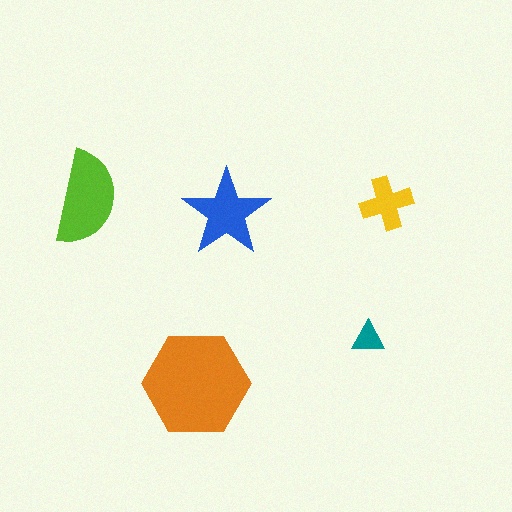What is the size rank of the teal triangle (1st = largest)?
5th.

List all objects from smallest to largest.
The teal triangle, the yellow cross, the blue star, the lime semicircle, the orange hexagon.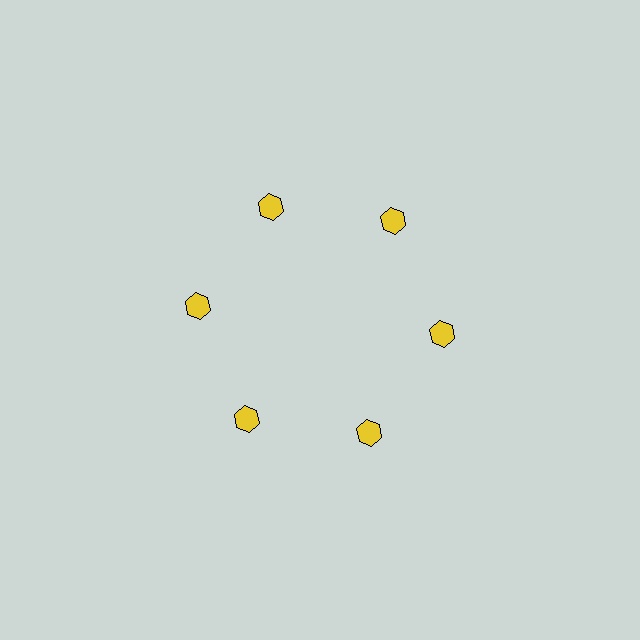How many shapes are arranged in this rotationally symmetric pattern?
There are 6 shapes, arranged in 6 groups of 1.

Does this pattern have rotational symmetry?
Yes, this pattern has 6-fold rotational symmetry. It looks the same after rotating 60 degrees around the center.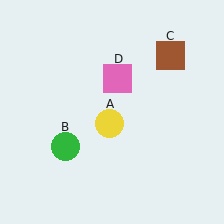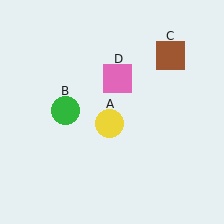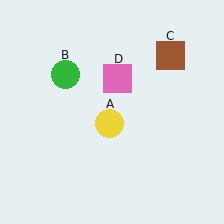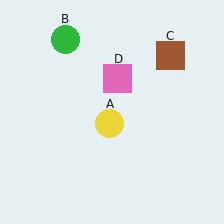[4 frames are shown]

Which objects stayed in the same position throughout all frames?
Yellow circle (object A) and brown square (object C) and pink square (object D) remained stationary.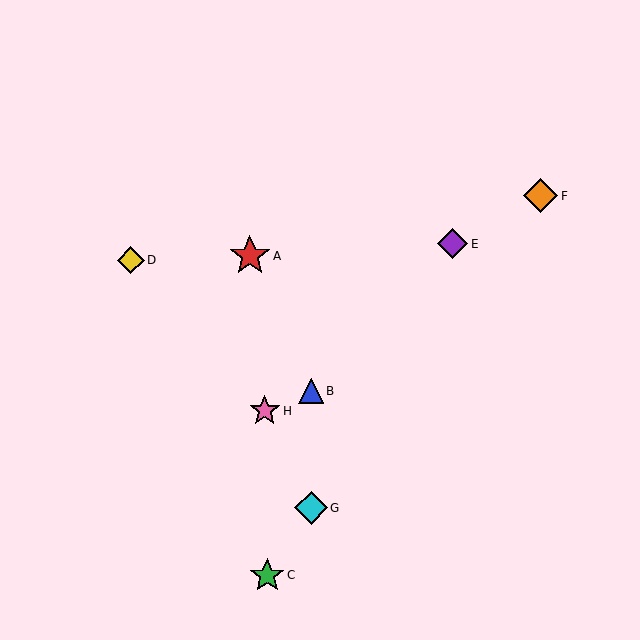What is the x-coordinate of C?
Object C is at x≈267.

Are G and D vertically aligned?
No, G is at x≈311 and D is at x≈131.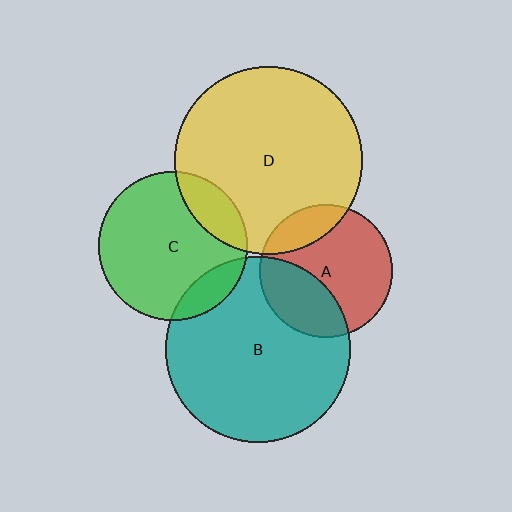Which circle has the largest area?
Circle D (yellow).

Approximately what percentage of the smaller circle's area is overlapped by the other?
Approximately 20%.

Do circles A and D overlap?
Yes.